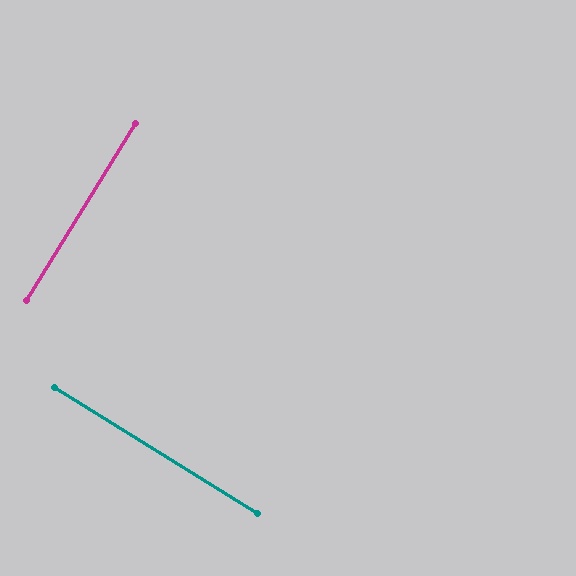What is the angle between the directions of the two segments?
Approximately 90 degrees.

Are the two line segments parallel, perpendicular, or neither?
Perpendicular — they meet at approximately 90°.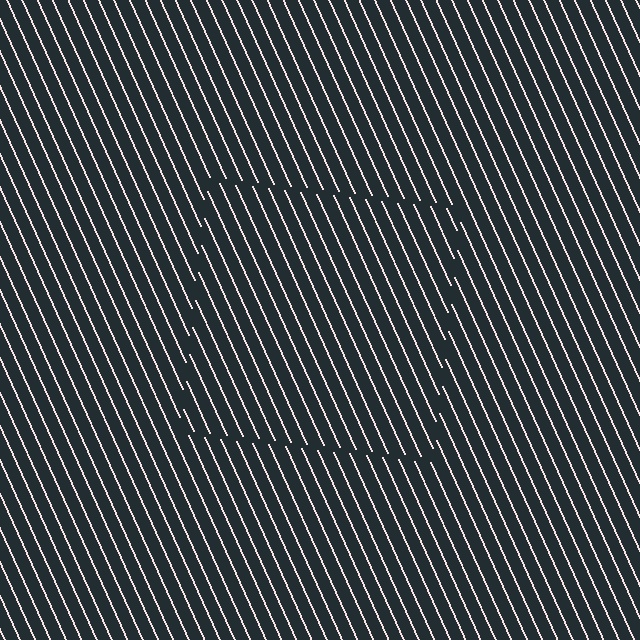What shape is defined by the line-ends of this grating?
An illusory square. The interior of the shape contains the same grating, shifted by half a period — the contour is defined by the phase discontinuity where line-ends from the inner and outer gratings abut.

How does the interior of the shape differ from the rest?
The interior of the shape contains the same grating, shifted by half a period — the contour is defined by the phase discontinuity where line-ends from the inner and outer gratings abut.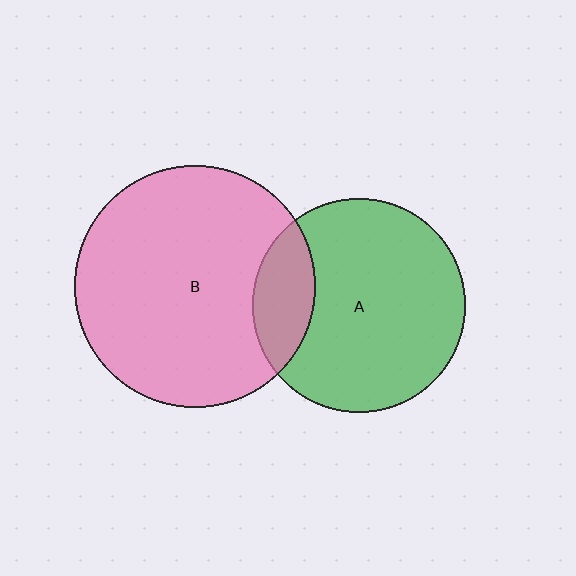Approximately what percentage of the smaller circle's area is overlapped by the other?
Approximately 20%.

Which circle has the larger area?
Circle B (pink).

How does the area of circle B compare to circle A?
Approximately 1.3 times.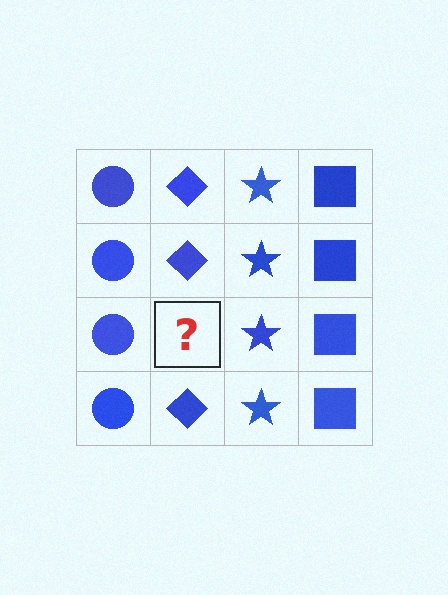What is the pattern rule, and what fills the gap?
The rule is that each column has a consistent shape. The gap should be filled with a blue diamond.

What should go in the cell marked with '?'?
The missing cell should contain a blue diamond.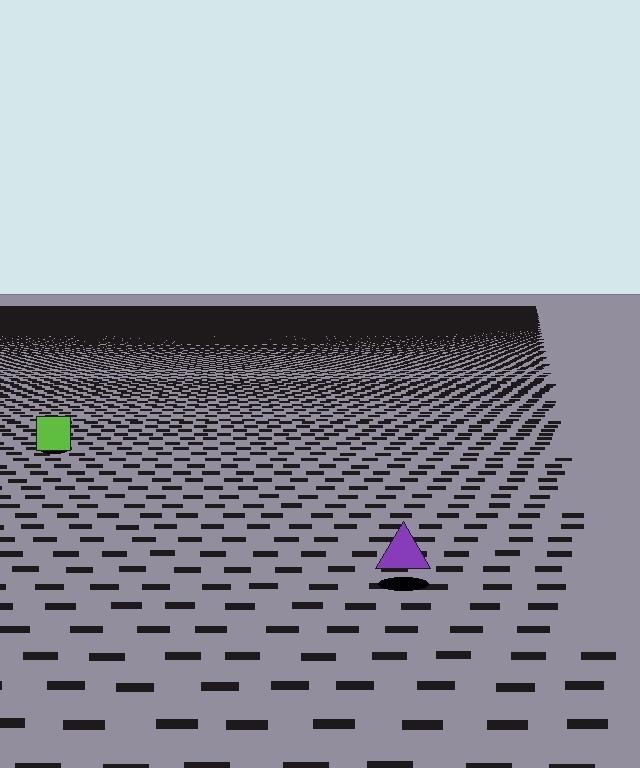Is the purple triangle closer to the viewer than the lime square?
Yes. The purple triangle is closer — you can tell from the texture gradient: the ground texture is coarser near it.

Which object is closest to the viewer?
The purple triangle is closest. The texture marks near it are larger and more spread out.